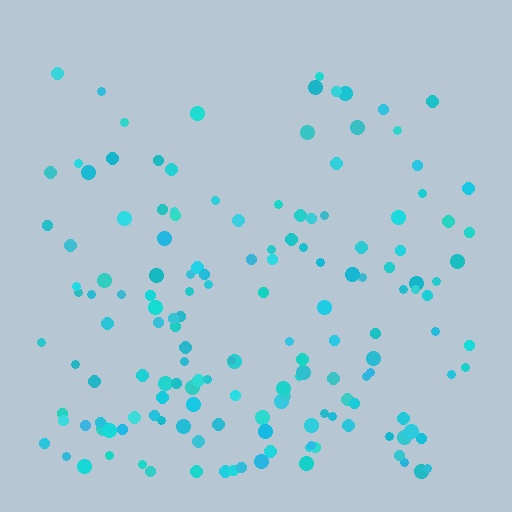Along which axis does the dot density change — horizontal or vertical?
Vertical.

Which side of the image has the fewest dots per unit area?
The top.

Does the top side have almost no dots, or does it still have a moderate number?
Still a moderate number, just noticeably fewer than the bottom.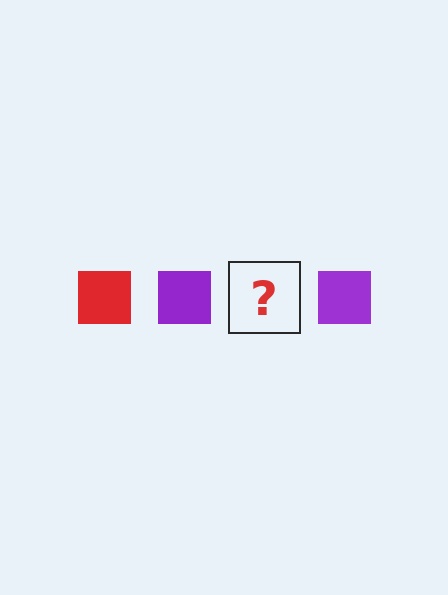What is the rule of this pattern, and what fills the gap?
The rule is that the pattern cycles through red, purple squares. The gap should be filled with a red square.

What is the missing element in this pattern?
The missing element is a red square.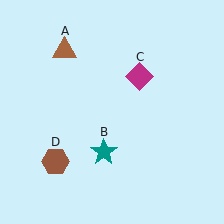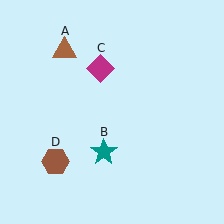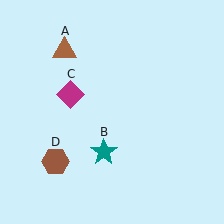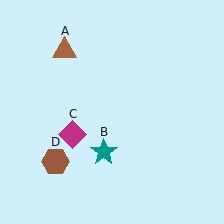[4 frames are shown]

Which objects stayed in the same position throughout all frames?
Brown triangle (object A) and teal star (object B) and brown hexagon (object D) remained stationary.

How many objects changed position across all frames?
1 object changed position: magenta diamond (object C).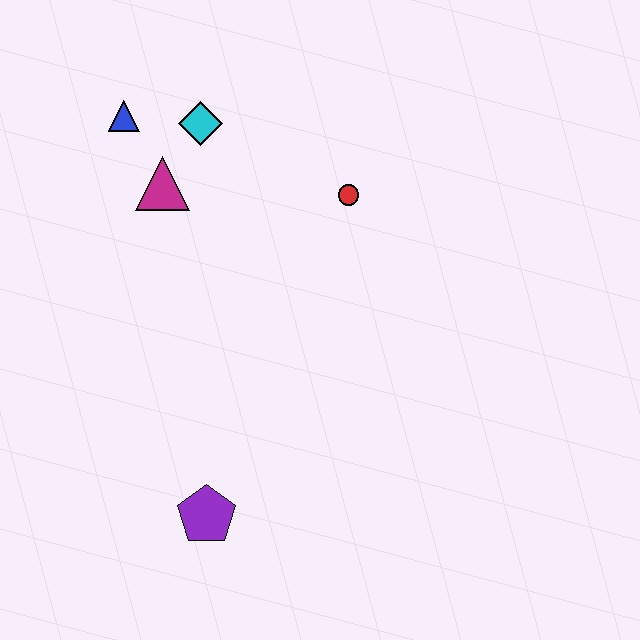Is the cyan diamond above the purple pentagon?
Yes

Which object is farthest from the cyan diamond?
The purple pentagon is farthest from the cyan diamond.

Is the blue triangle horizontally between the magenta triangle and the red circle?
No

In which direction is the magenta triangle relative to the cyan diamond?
The magenta triangle is below the cyan diamond.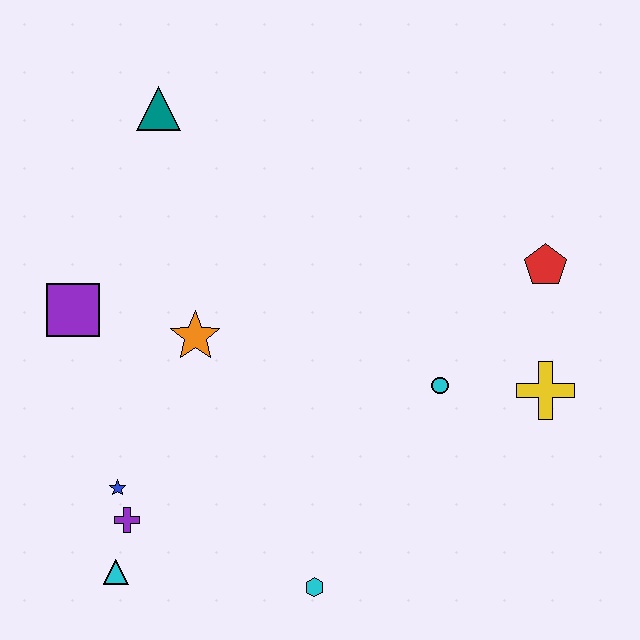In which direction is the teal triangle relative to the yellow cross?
The teal triangle is to the left of the yellow cross.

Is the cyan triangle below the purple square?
Yes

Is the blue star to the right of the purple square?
Yes